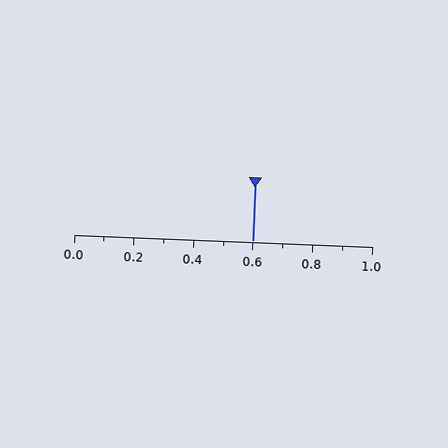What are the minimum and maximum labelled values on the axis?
The axis runs from 0.0 to 1.0.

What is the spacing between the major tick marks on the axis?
The major ticks are spaced 0.2 apart.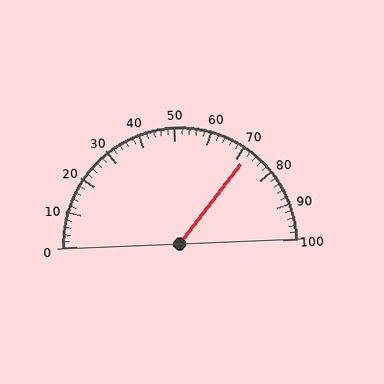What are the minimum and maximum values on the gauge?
The gauge ranges from 0 to 100.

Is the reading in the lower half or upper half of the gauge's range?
The reading is in the upper half of the range (0 to 100).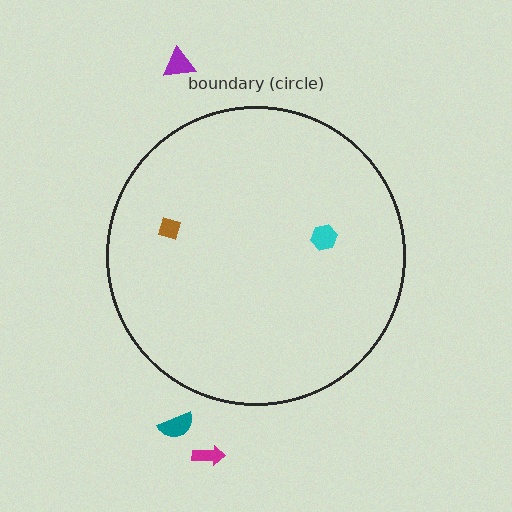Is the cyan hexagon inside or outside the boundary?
Inside.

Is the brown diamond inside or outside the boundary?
Inside.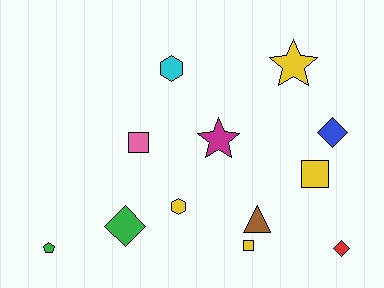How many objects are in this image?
There are 12 objects.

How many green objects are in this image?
There are 2 green objects.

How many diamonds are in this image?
There are 3 diamonds.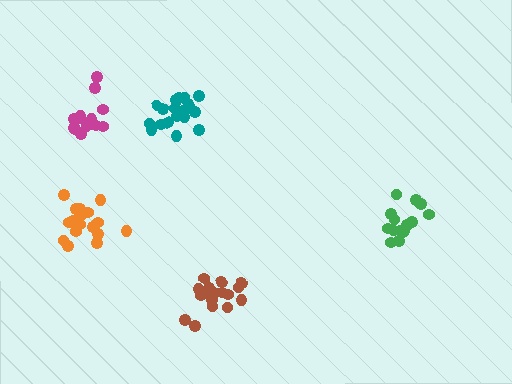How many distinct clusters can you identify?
There are 5 distinct clusters.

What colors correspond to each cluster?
The clusters are colored: teal, brown, magenta, orange, green.